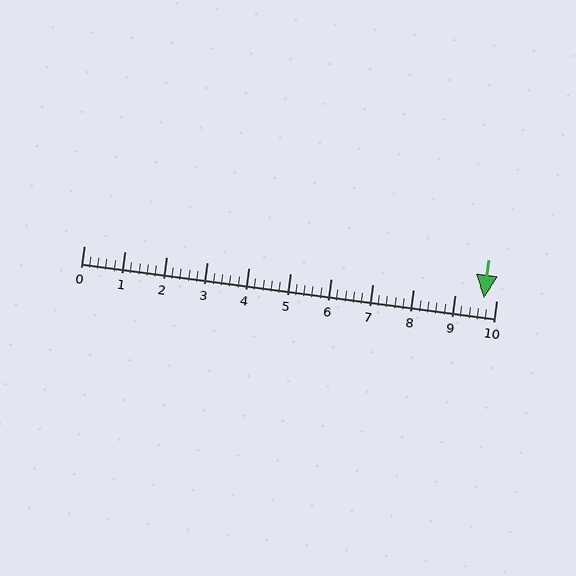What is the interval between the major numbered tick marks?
The major tick marks are spaced 1 units apart.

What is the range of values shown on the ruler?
The ruler shows values from 0 to 10.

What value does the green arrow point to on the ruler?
The green arrow points to approximately 9.7.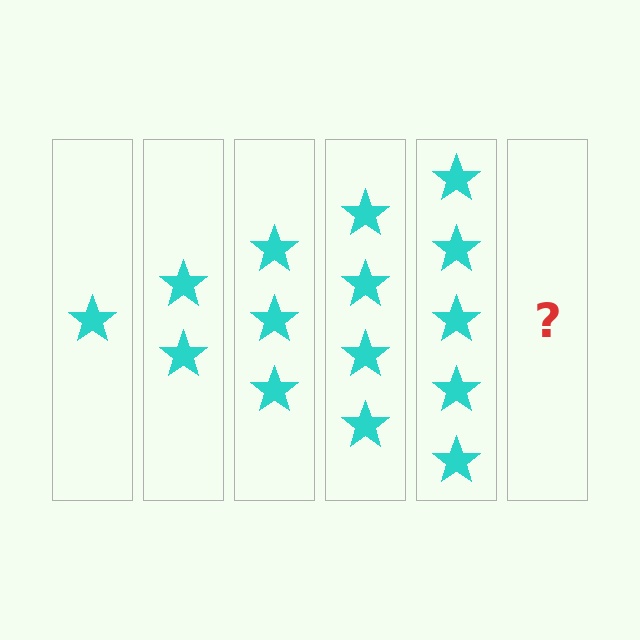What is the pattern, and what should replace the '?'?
The pattern is that each step adds one more star. The '?' should be 6 stars.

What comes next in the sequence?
The next element should be 6 stars.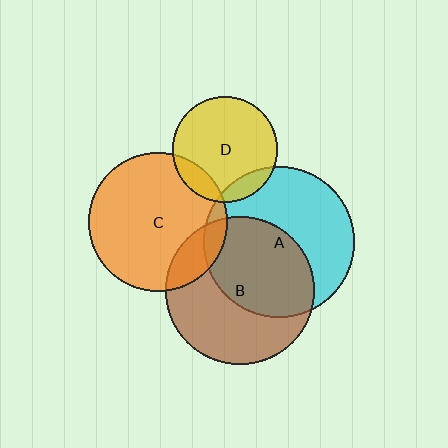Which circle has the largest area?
Circle A (cyan).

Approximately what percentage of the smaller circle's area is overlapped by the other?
Approximately 15%.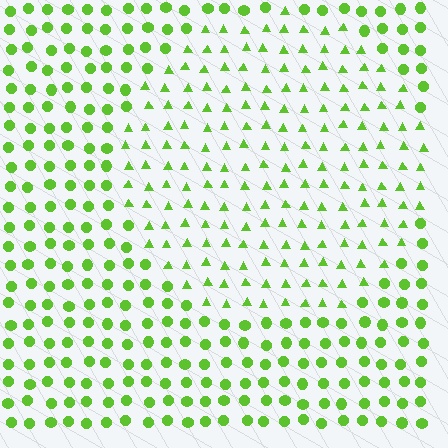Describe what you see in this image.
The image is filled with small lime elements arranged in a uniform grid. A circle-shaped region contains triangles, while the surrounding area contains circles. The boundary is defined purely by the change in element shape.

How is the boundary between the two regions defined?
The boundary is defined by a change in element shape: triangles inside vs. circles outside. All elements share the same color and spacing.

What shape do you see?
I see a circle.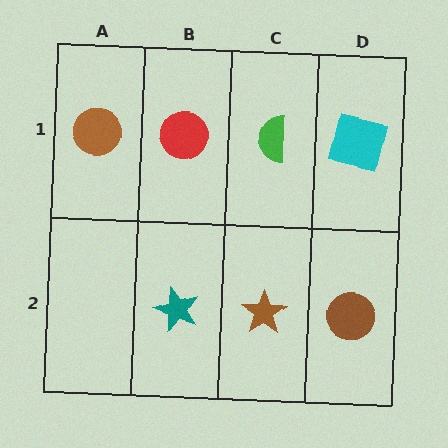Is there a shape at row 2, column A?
No, that cell is empty.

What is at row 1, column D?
A cyan square.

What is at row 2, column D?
A brown circle.